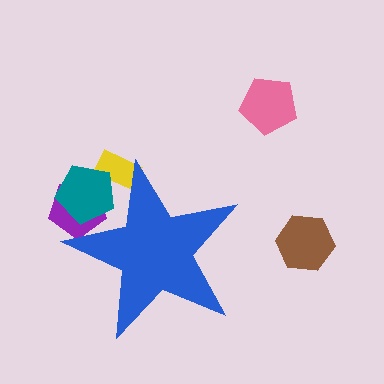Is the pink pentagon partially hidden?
No, the pink pentagon is fully visible.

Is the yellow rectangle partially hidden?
Yes, the yellow rectangle is partially hidden behind the blue star.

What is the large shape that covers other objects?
A blue star.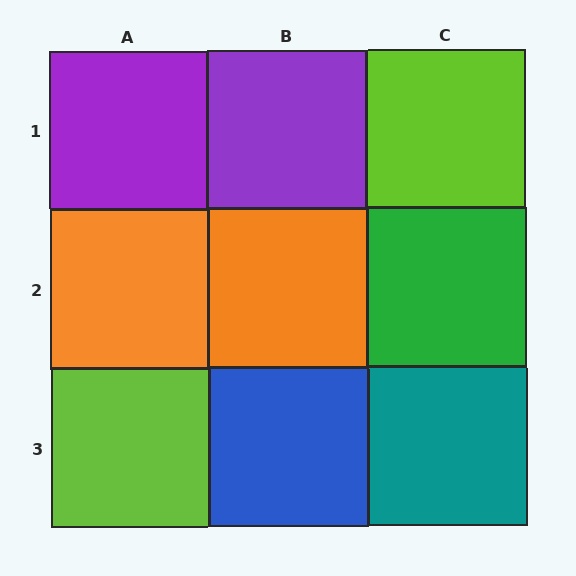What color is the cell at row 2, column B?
Orange.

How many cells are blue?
1 cell is blue.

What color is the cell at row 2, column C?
Green.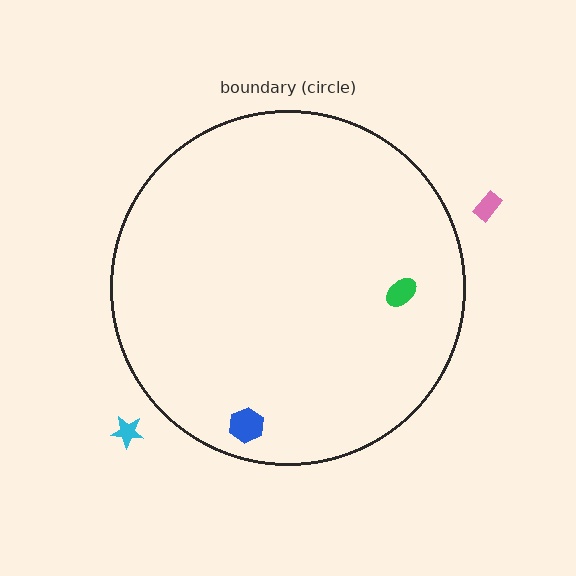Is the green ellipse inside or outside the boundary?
Inside.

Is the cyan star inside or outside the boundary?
Outside.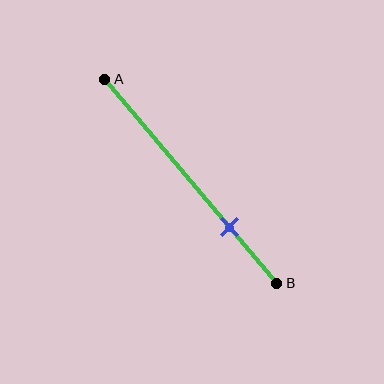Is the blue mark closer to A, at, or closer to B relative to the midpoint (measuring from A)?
The blue mark is closer to point B than the midpoint of segment AB.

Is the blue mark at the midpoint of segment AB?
No, the mark is at about 75% from A, not at the 50% midpoint.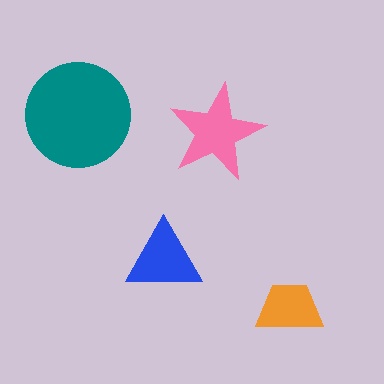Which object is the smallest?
The orange trapezoid.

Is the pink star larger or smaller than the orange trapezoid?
Larger.